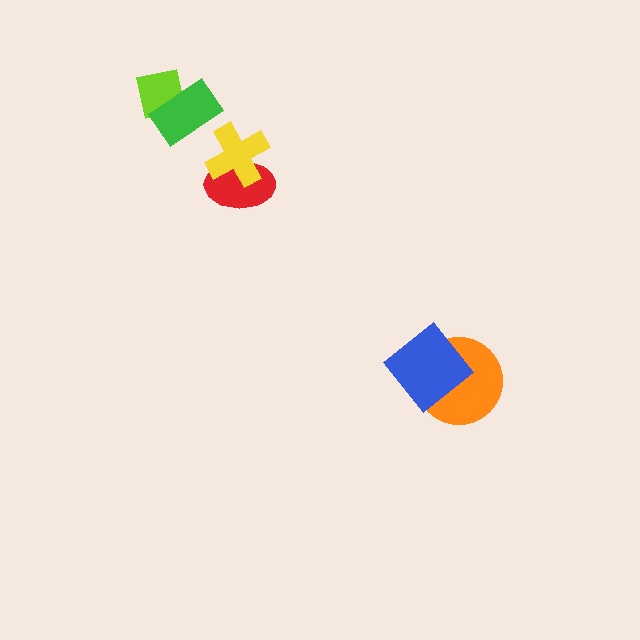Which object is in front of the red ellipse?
The yellow cross is in front of the red ellipse.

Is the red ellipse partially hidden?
Yes, it is partially covered by another shape.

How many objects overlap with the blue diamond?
1 object overlaps with the blue diamond.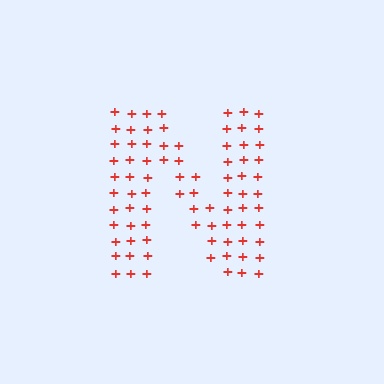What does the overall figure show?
The overall figure shows the letter N.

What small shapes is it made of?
It is made of small plus signs.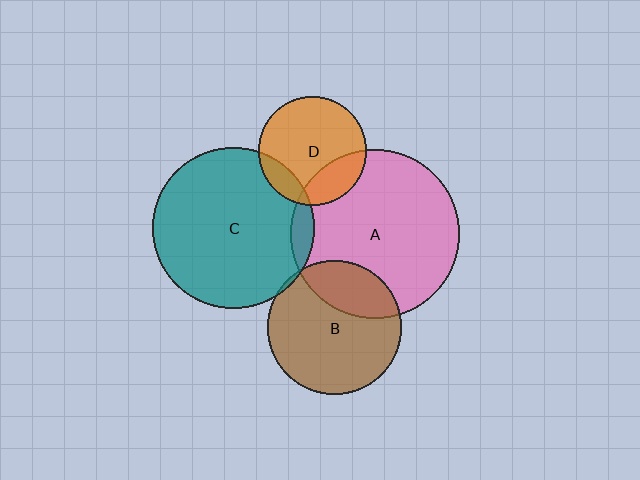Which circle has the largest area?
Circle A (pink).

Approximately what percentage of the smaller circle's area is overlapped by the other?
Approximately 25%.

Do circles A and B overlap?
Yes.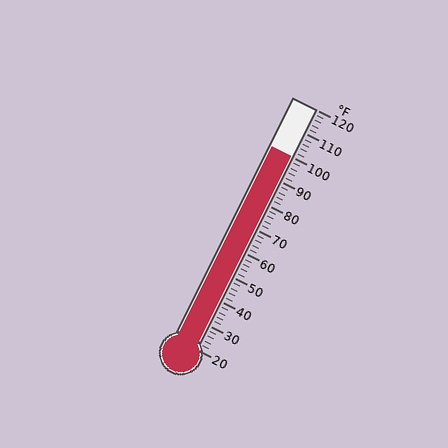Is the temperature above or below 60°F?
The temperature is above 60°F.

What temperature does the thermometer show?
The thermometer shows approximately 100°F.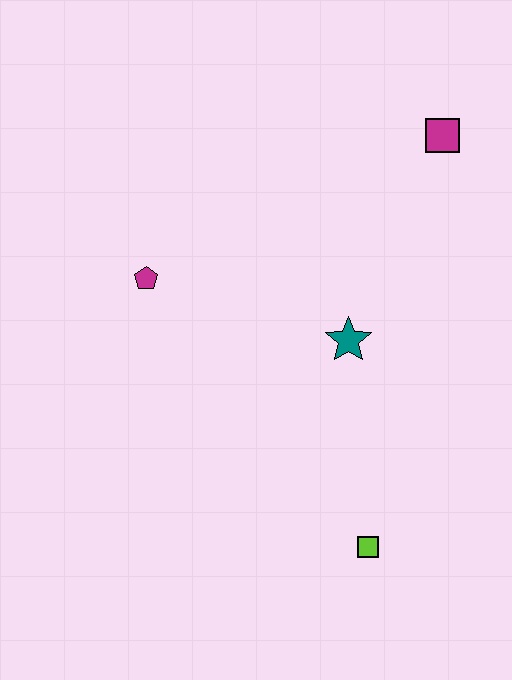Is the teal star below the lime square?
No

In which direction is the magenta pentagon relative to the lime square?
The magenta pentagon is above the lime square.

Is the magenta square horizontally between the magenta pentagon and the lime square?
No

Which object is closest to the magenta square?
The teal star is closest to the magenta square.